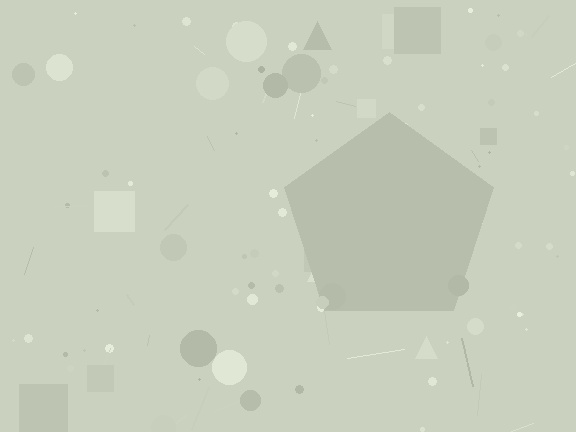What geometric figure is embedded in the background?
A pentagon is embedded in the background.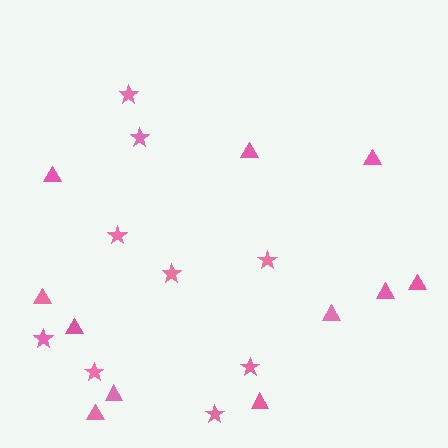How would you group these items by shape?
There are 2 groups: one group of triangles (11) and one group of stars (9).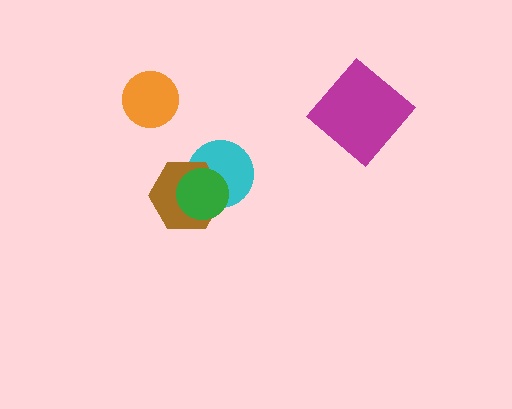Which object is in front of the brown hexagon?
The green circle is in front of the brown hexagon.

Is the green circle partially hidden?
No, no other shape covers it.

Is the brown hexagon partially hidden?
Yes, it is partially covered by another shape.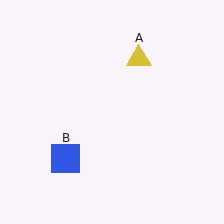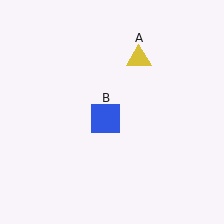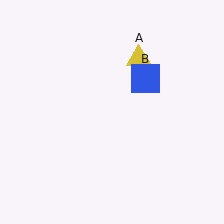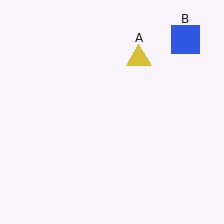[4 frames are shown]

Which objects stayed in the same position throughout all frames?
Yellow triangle (object A) remained stationary.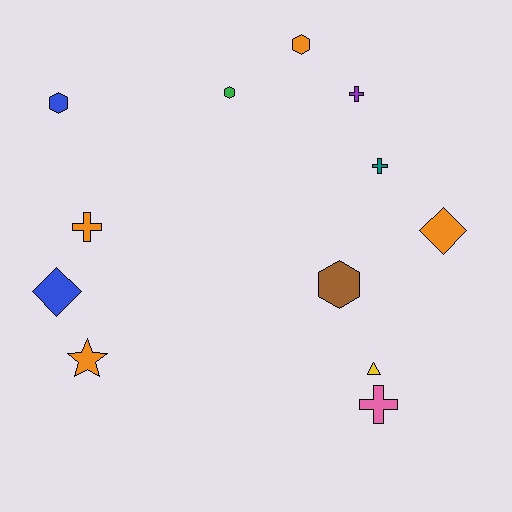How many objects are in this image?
There are 12 objects.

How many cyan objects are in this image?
There are no cyan objects.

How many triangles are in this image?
There is 1 triangle.